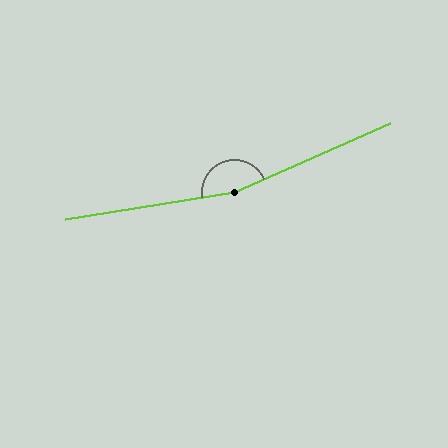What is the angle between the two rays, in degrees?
Approximately 165 degrees.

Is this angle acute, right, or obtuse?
It is obtuse.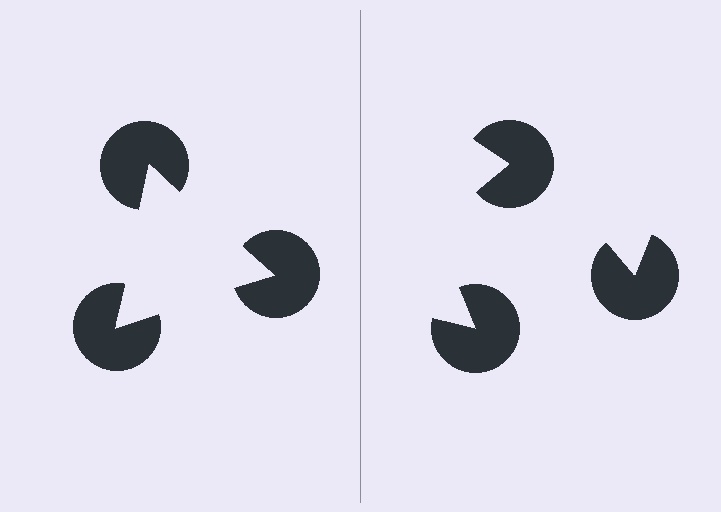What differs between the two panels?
The pac-man discs are positioned identically on both sides; only the wedge orientations differ. On the left they align to a triangle; on the right they are misaligned.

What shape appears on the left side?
An illusory triangle.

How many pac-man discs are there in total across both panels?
6 — 3 on each side.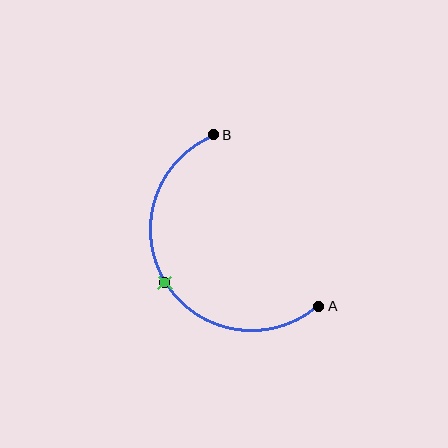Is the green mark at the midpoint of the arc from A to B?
Yes. The green mark lies on the arc at equal arc-length from both A and B — it is the arc midpoint.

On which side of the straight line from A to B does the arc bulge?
The arc bulges to the left of the straight line connecting A and B.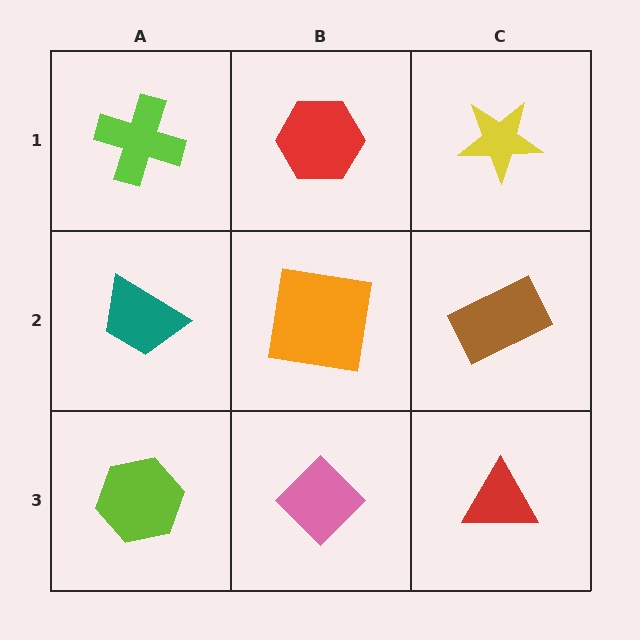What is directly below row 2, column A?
A lime hexagon.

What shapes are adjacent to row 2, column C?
A yellow star (row 1, column C), a red triangle (row 3, column C), an orange square (row 2, column B).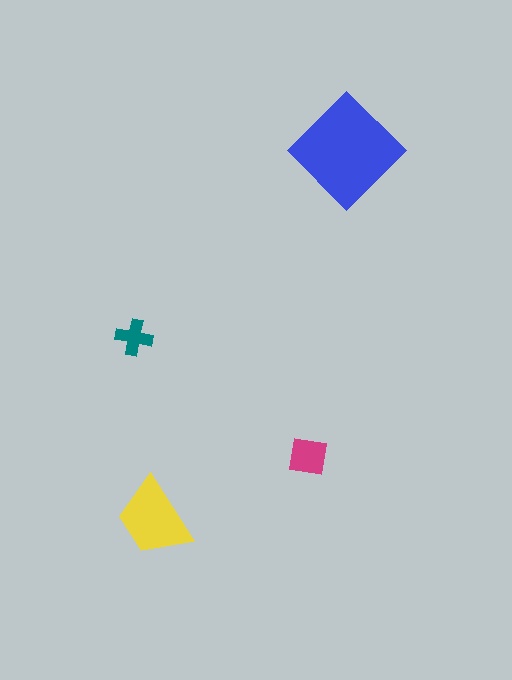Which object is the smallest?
The teal cross.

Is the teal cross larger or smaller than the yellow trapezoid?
Smaller.